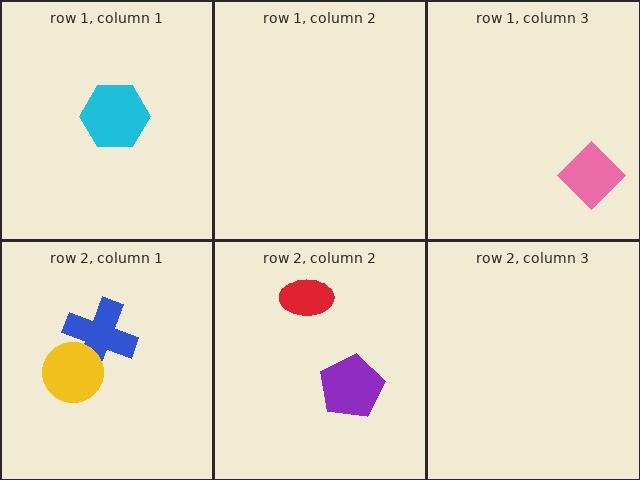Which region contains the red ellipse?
The row 2, column 2 region.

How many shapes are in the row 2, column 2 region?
2.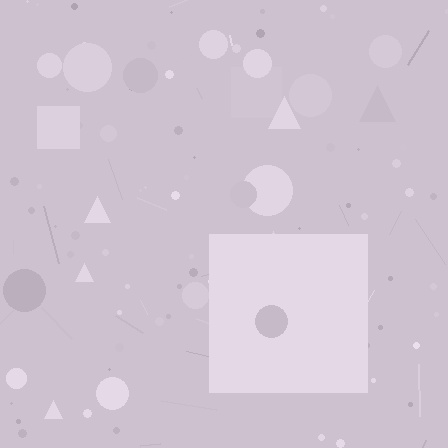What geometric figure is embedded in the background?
A square is embedded in the background.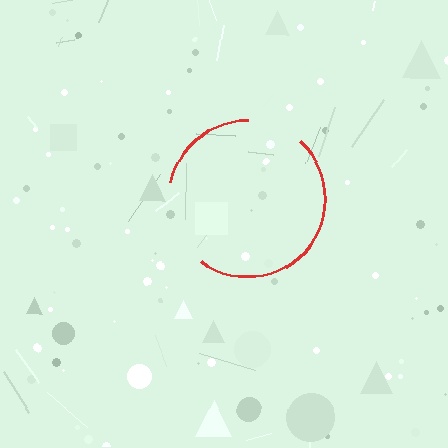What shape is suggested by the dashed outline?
The dashed outline suggests a circle.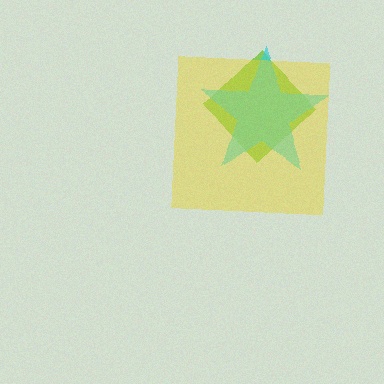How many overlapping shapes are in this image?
There are 3 overlapping shapes in the image.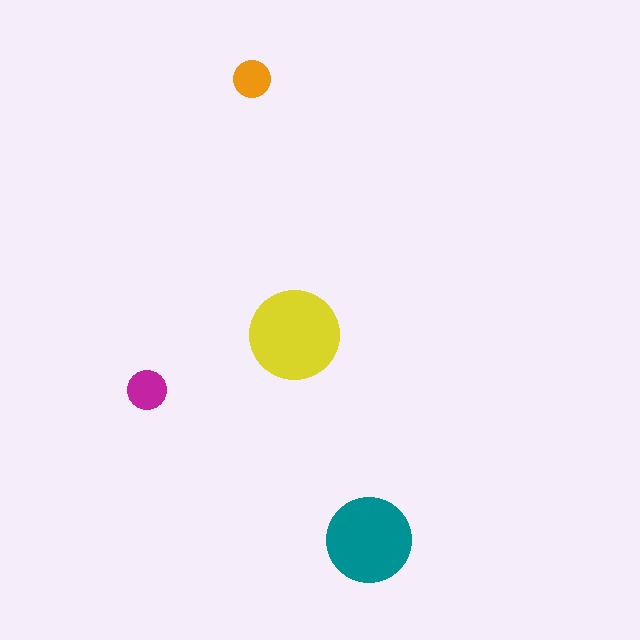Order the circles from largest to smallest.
the yellow one, the teal one, the magenta one, the orange one.